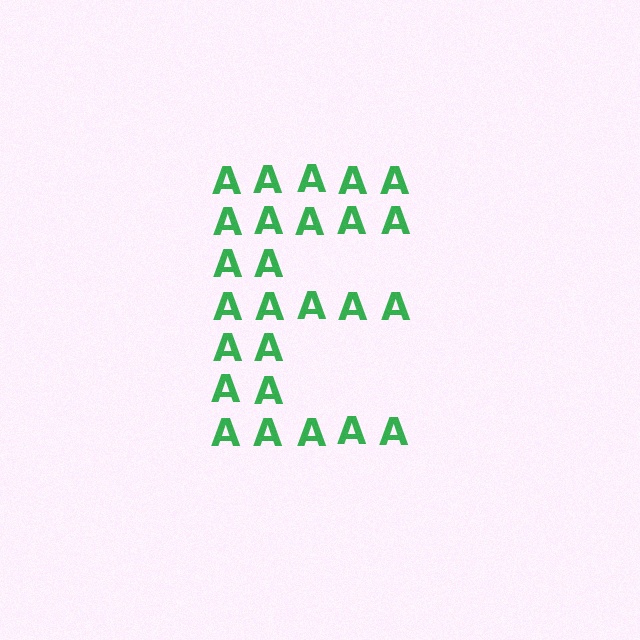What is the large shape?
The large shape is the letter E.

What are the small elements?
The small elements are letter A's.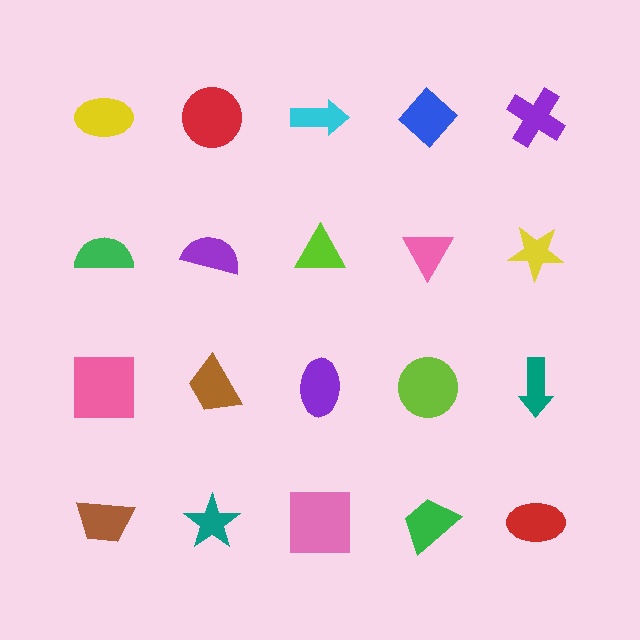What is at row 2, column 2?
A purple semicircle.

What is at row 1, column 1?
A yellow ellipse.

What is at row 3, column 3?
A purple ellipse.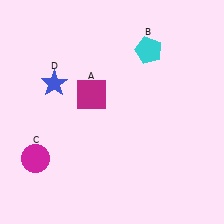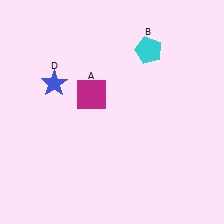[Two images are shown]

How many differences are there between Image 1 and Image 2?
There is 1 difference between the two images.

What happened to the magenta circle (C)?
The magenta circle (C) was removed in Image 2. It was in the bottom-left area of Image 1.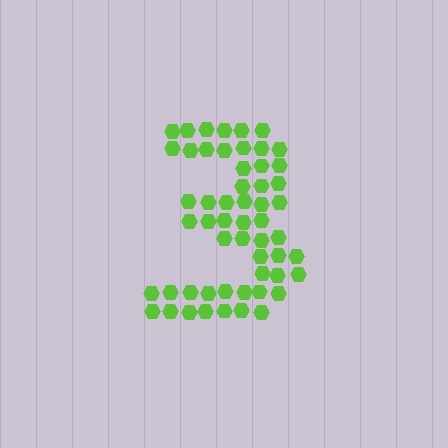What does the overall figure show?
The overall figure shows the digit 3.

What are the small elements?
The small elements are hexagons.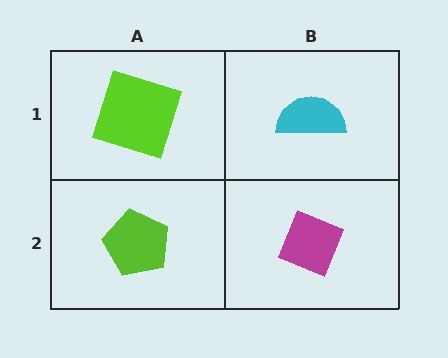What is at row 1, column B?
A cyan semicircle.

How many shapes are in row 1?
2 shapes.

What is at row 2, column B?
A magenta diamond.